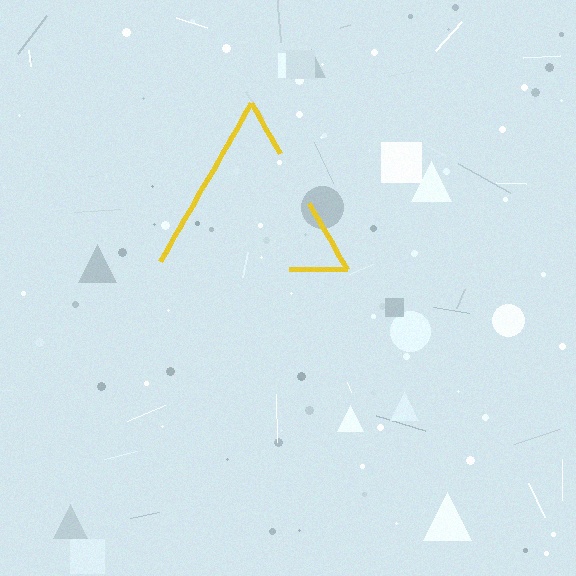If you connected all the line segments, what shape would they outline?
They would outline a triangle.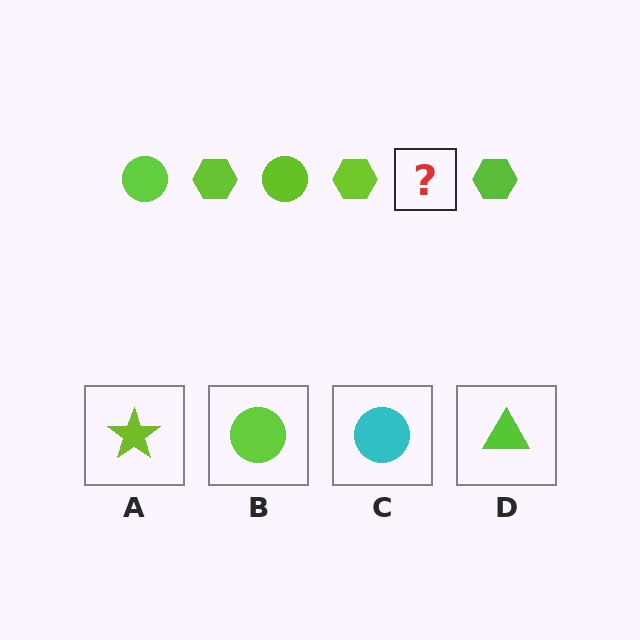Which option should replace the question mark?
Option B.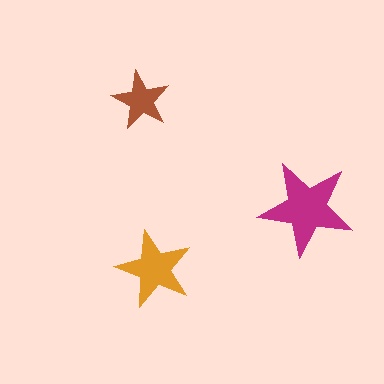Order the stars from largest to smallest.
the magenta one, the orange one, the brown one.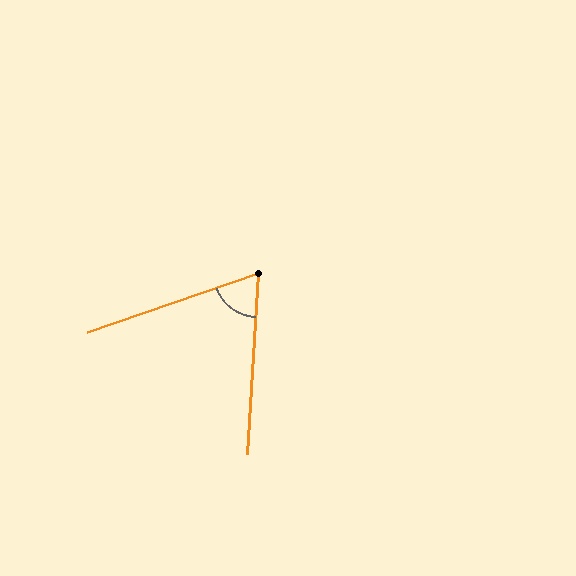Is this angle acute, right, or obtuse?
It is acute.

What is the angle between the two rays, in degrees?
Approximately 68 degrees.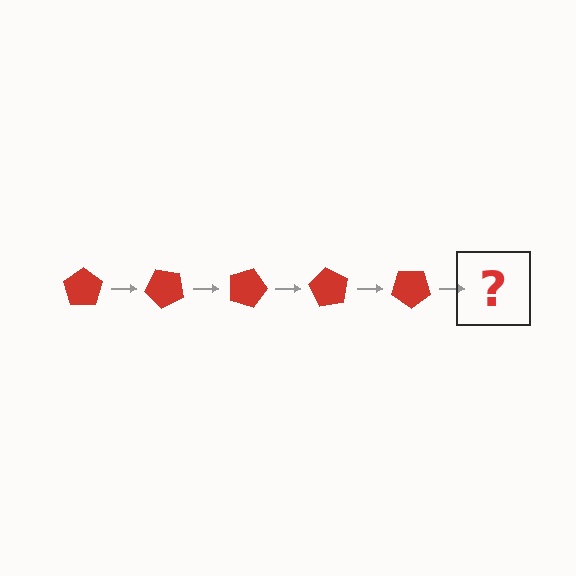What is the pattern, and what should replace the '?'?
The pattern is that the pentagon rotates 45 degrees each step. The '?' should be a red pentagon rotated 225 degrees.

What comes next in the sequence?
The next element should be a red pentagon rotated 225 degrees.